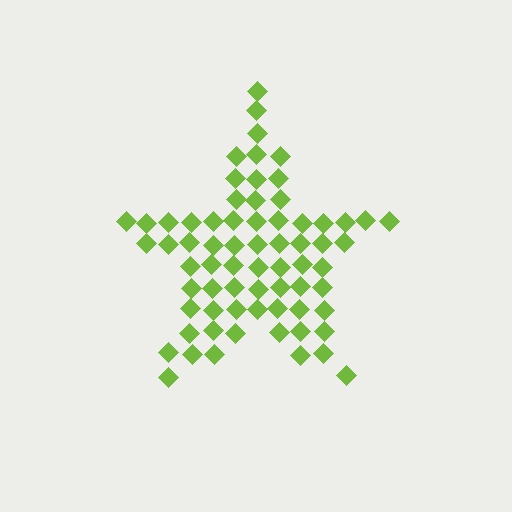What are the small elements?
The small elements are diamonds.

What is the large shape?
The large shape is a star.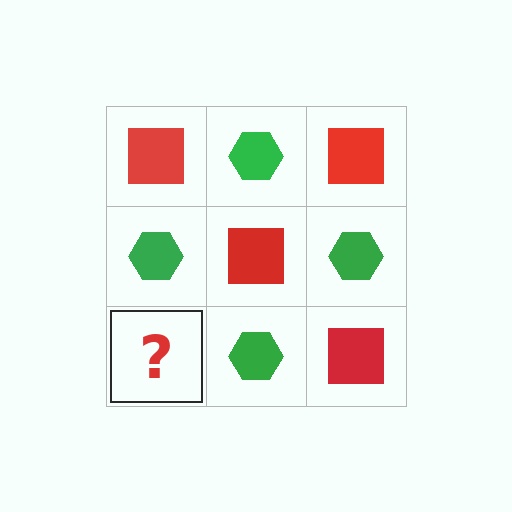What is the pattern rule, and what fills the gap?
The rule is that it alternates red square and green hexagon in a checkerboard pattern. The gap should be filled with a red square.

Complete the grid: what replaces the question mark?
The question mark should be replaced with a red square.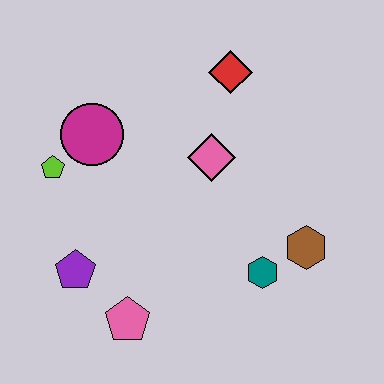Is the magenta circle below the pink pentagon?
No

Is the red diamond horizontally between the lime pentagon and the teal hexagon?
Yes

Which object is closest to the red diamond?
The pink diamond is closest to the red diamond.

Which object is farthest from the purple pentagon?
The red diamond is farthest from the purple pentagon.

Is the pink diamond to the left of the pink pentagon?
No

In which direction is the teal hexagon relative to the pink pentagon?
The teal hexagon is to the right of the pink pentagon.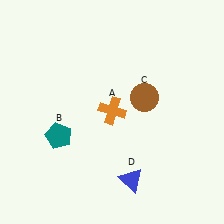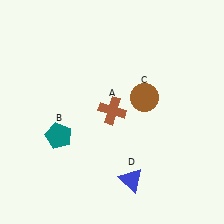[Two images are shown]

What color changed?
The cross (A) changed from orange in Image 1 to brown in Image 2.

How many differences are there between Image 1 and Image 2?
There is 1 difference between the two images.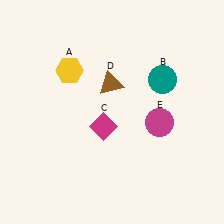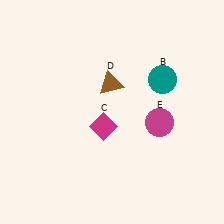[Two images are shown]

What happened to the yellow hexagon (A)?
The yellow hexagon (A) was removed in Image 2. It was in the top-left area of Image 1.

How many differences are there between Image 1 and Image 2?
There is 1 difference between the two images.